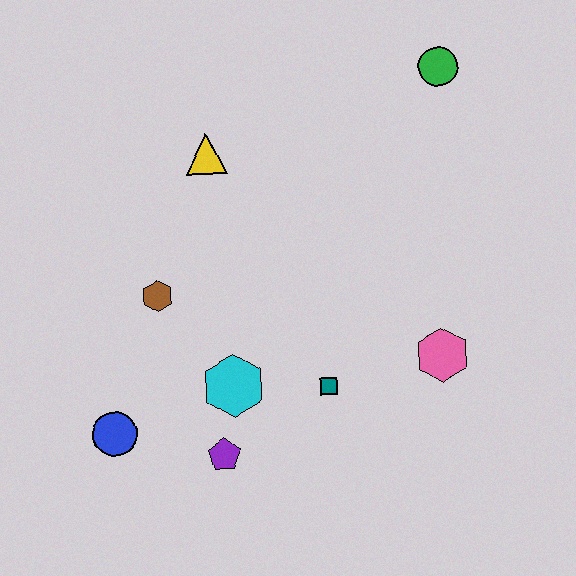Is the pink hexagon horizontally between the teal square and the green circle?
Yes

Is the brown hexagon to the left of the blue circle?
No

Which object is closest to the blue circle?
The purple pentagon is closest to the blue circle.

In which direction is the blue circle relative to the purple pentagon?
The blue circle is to the left of the purple pentagon.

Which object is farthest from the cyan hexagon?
The green circle is farthest from the cyan hexagon.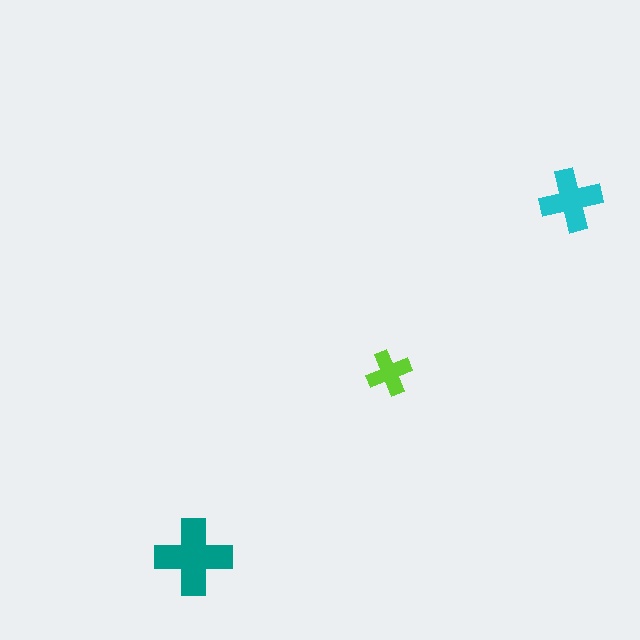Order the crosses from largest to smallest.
the teal one, the cyan one, the lime one.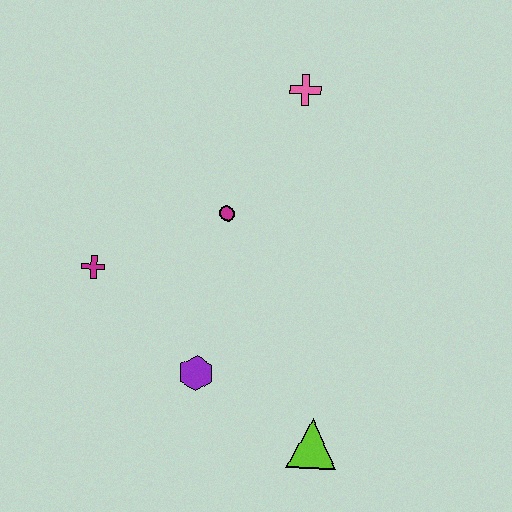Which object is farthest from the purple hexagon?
The pink cross is farthest from the purple hexagon.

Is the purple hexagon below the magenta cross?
Yes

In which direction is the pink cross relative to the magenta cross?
The pink cross is to the right of the magenta cross.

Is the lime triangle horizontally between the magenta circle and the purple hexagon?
No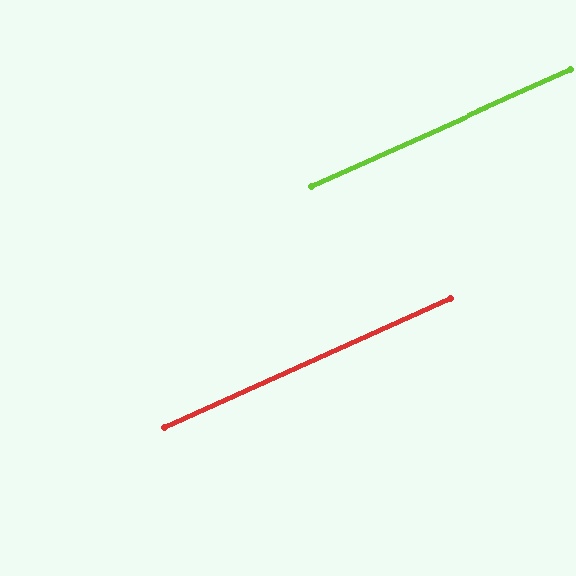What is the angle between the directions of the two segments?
Approximately 0 degrees.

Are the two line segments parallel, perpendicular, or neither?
Parallel — their directions differ by only 0.0°.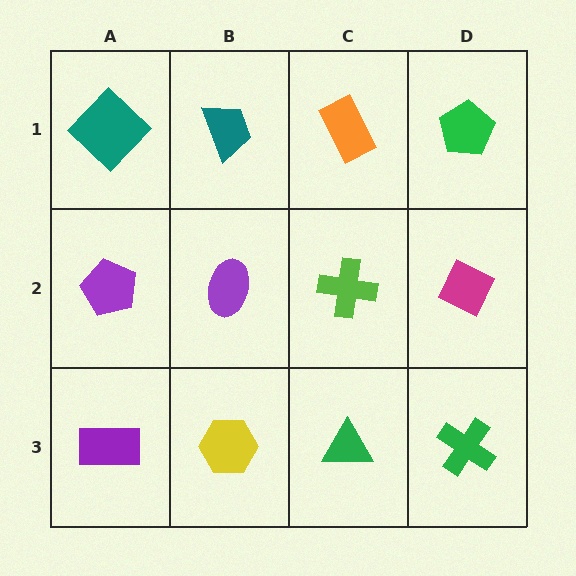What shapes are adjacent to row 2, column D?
A green pentagon (row 1, column D), a green cross (row 3, column D), a lime cross (row 2, column C).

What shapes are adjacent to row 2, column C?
An orange rectangle (row 1, column C), a green triangle (row 3, column C), a purple ellipse (row 2, column B), a magenta diamond (row 2, column D).